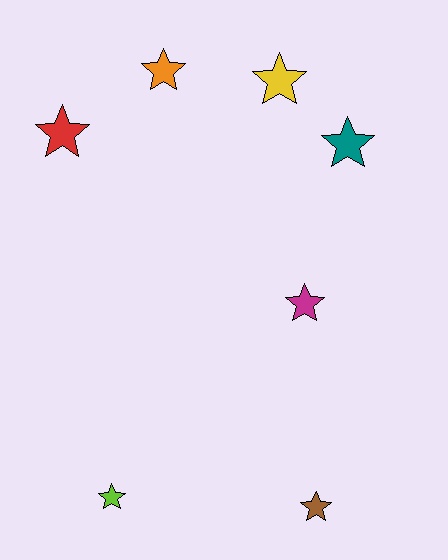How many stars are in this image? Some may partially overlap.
There are 7 stars.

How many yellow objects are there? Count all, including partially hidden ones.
There is 1 yellow object.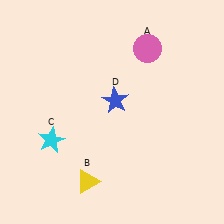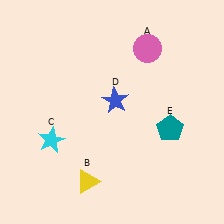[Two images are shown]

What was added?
A teal pentagon (E) was added in Image 2.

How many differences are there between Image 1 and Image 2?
There is 1 difference between the two images.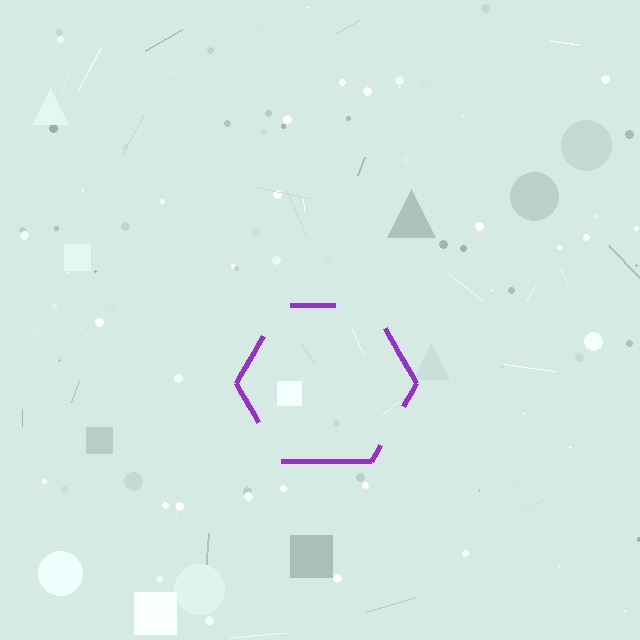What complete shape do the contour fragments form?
The contour fragments form a hexagon.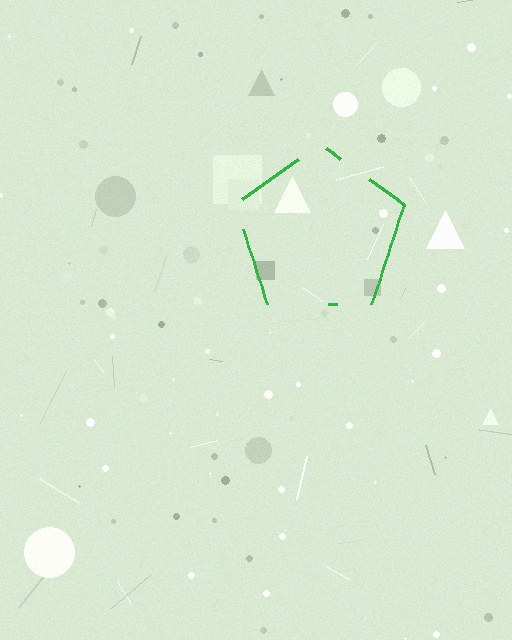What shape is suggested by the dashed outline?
The dashed outline suggests a pentagon.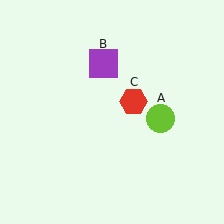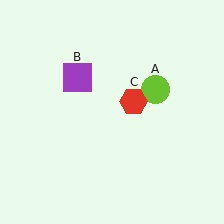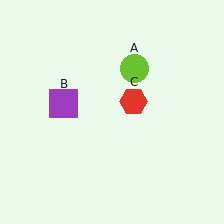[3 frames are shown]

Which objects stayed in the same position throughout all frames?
Red hexagon (object C) remained stationary.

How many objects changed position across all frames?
2 objects changed position: lime circle (object A), purple square (object B).